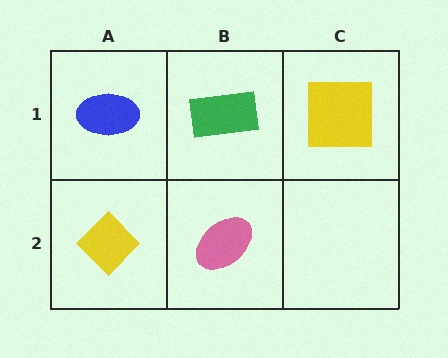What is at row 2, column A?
A yellow diamond.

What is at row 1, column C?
A yellow square.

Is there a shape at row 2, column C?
No, that cell is empty.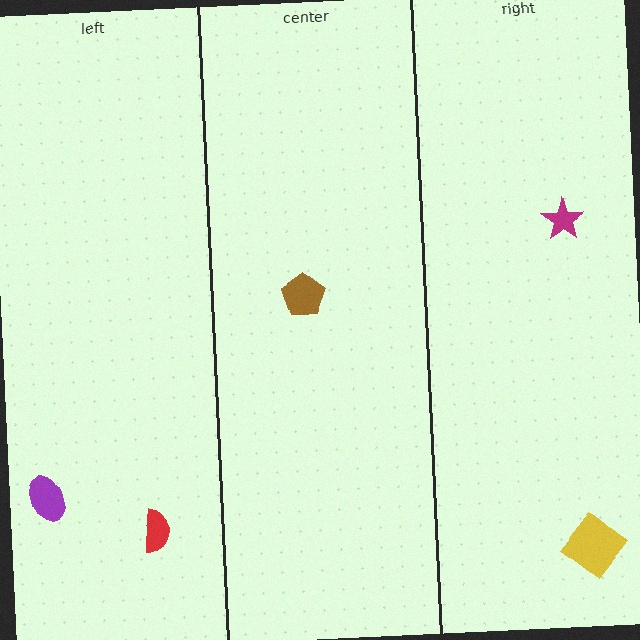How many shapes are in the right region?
2.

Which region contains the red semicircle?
The left region.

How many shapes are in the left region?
2.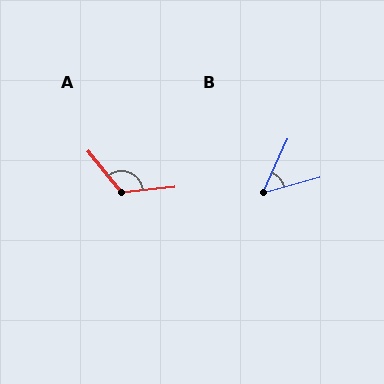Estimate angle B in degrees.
Approximately 51 degrees.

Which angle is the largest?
A, at approximately 122 degrees.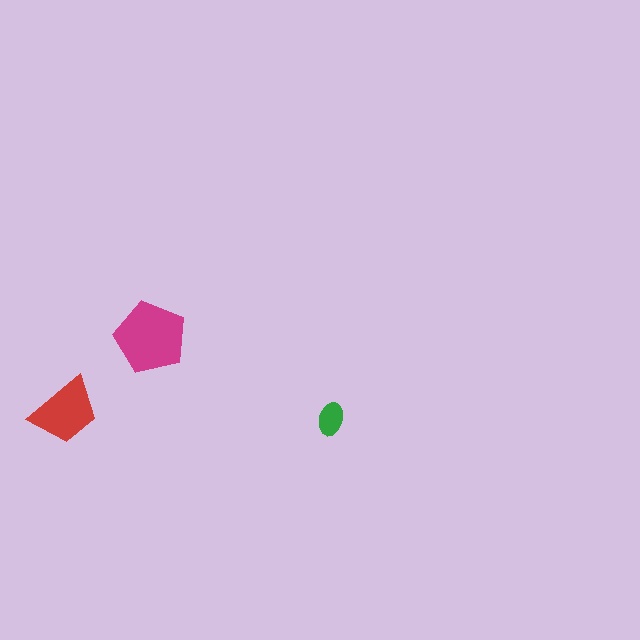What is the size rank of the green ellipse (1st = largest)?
3rd.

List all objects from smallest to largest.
The green ellipse, the red trapezoid, the magenta pentagon.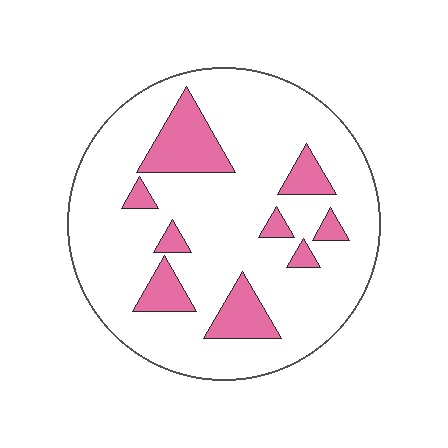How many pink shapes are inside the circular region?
9.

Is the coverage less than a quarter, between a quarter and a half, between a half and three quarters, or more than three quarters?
Less than a quarter.